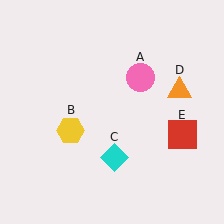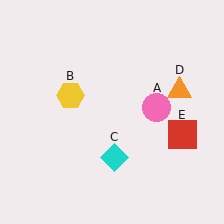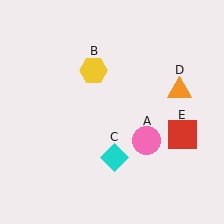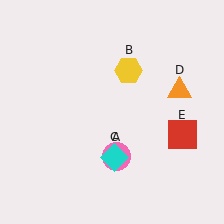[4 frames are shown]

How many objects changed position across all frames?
2 objects changed position: pink circle (object A), yellow hexagon (object B).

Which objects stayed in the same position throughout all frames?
Cyan diamond (object C) and orange triangle (object D) and red square (object E) remained stationary.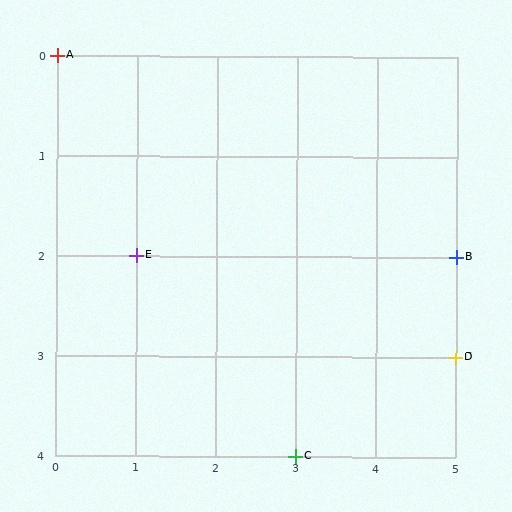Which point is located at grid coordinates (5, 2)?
Point B is at (5, 2).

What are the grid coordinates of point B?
Point B is at grid coordinates (5, 2).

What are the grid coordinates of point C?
Point C is at grid coordinates (3, 4).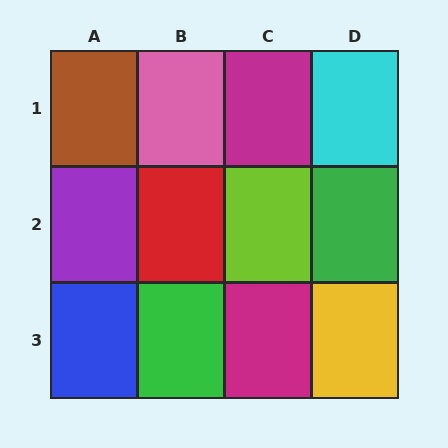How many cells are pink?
1 cell is pink.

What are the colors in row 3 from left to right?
Blue, green, magenta, yellow.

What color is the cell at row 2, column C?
Lime.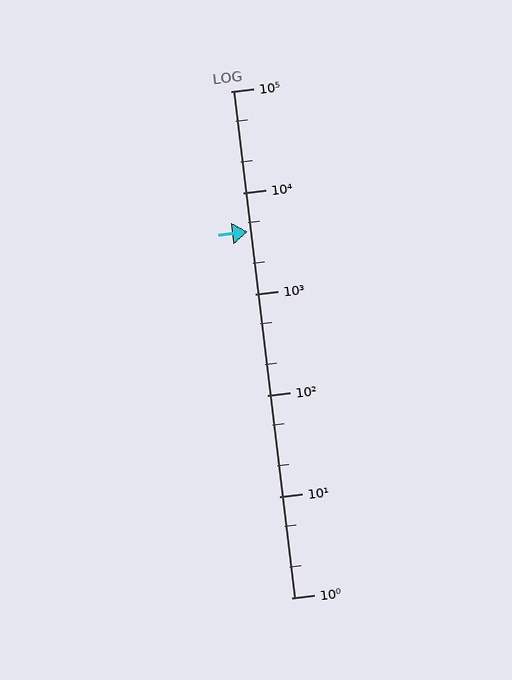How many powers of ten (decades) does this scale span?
The scale spans 5 decades, from 1 to 100000.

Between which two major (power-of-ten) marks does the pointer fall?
The pointer is between 1000 and 10000.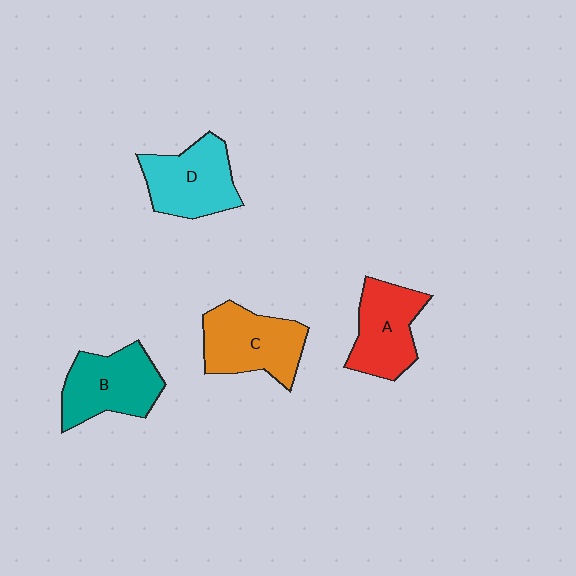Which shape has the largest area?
Shape C (orange).